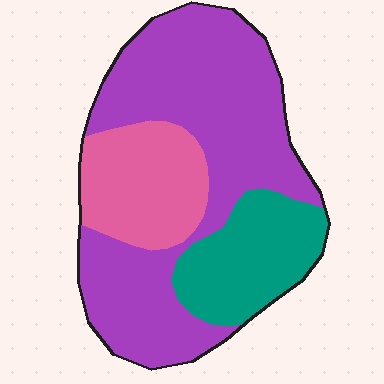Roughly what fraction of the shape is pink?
Pink covers roughly 20% of the shape.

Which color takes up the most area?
Purple, at roughly 60%.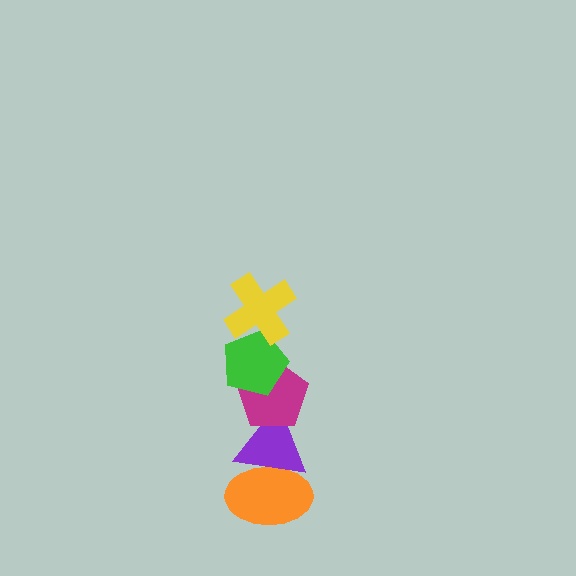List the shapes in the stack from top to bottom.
From top to bottom: the yellow cross, the green pentagon, the magenta pentagon, the purple triangle, the orange ellipse.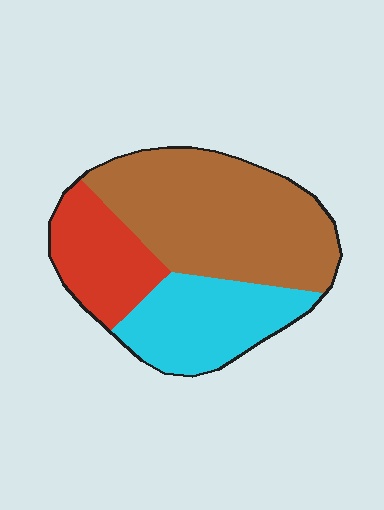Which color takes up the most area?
Brown, at roughly 50%.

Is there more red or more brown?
Brown.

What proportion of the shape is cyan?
Cyan covers about 25% of the shape.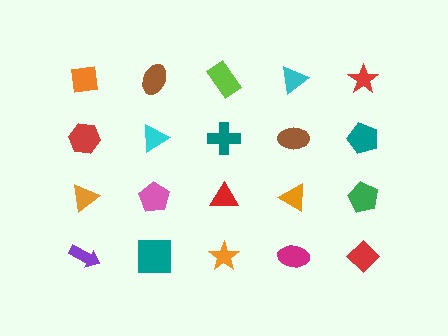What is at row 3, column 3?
A red triangle.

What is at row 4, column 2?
A teal square.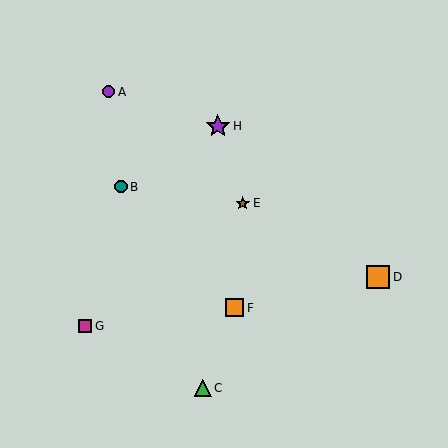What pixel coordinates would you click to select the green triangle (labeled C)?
Click at (203, 388) to select the green triangle C.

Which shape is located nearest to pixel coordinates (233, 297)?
The orange square (labeled F) at (234, 308) is nearest to that location.